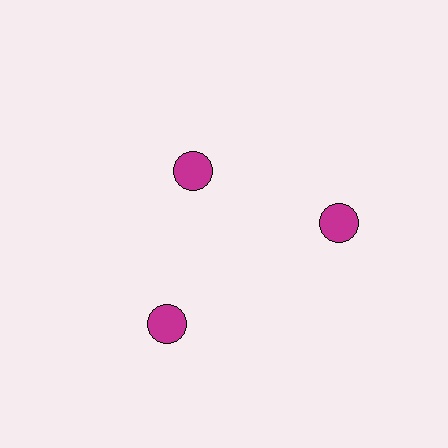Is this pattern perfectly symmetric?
No. The 3 magenta circles are arranged in a ring, but one element near the 11 o'clock position is pulled inward toward the center, breaking the 3-fold rotational symmetry.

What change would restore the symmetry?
The symmetry would be restored by moving it outward, back onto the ring so that all 3 circles sit at equal angles and equal distance from the center.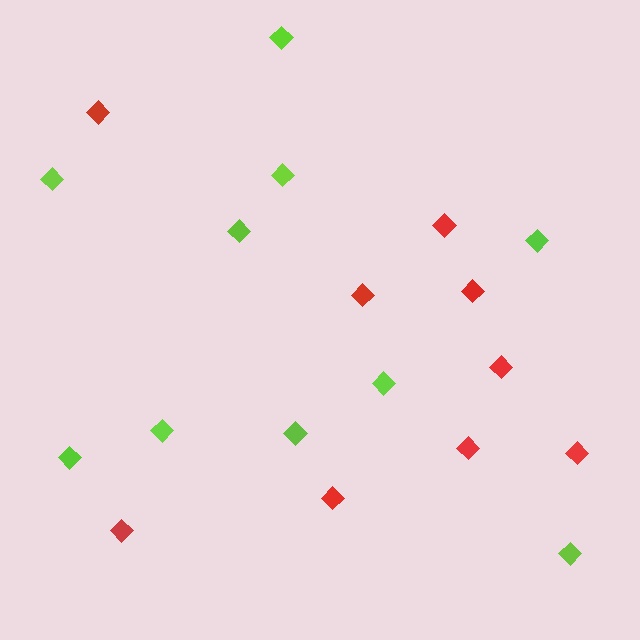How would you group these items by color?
There are 2 groups: one group of lime diamonds (10) and one group of red diamonds (9).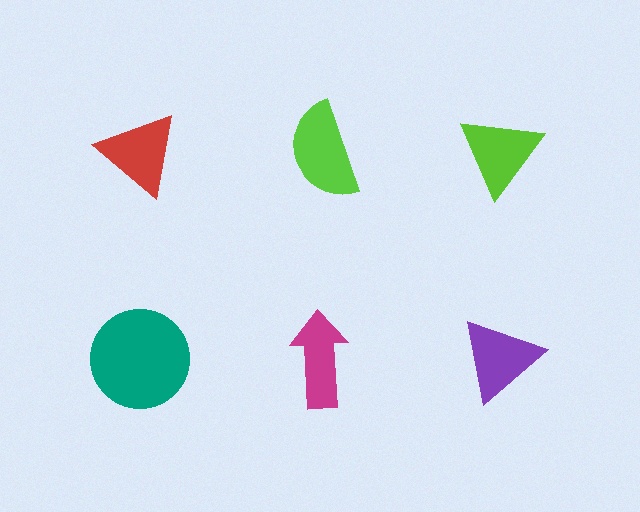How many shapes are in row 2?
3 shapes.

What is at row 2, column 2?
A magenta arrow.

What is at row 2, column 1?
A teal circle.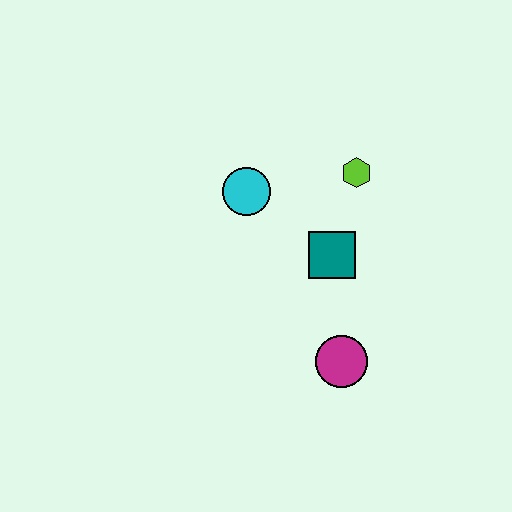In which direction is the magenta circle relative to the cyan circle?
The magenta circle is below the cyan circle.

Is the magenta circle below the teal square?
Yes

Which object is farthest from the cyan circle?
The magenta circle is farthest from the cyan circle.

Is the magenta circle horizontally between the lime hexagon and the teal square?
Yes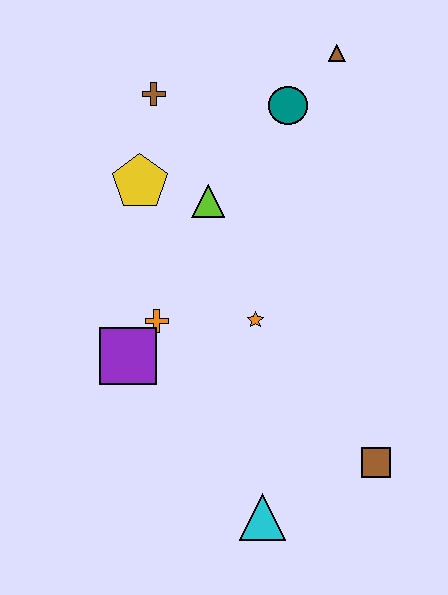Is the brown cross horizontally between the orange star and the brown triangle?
No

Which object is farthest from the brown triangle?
The cyan triangle is farthest from the brown triangle.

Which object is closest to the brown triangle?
The teal circle is closest to the brown triangle.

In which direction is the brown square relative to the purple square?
The brown square is to the right of the purple square.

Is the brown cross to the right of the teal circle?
No